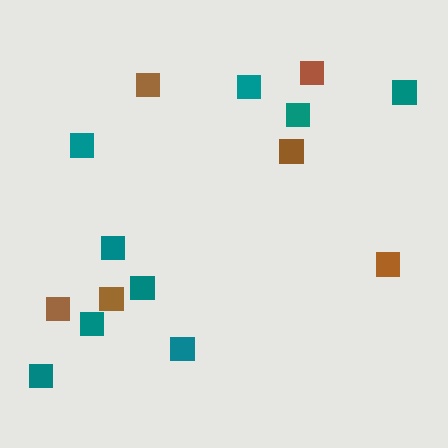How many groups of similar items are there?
There are 2 groups: one group of teal squares (9) and one group of brown squares (6).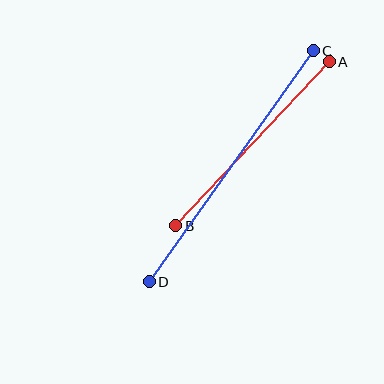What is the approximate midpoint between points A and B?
The midpoint is at approximately (253, 144) pixels.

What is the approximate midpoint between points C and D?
The midpoint is at approximately (231, 166) pixels.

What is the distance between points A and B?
The distance is approximately 225 pixels.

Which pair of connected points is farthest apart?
Points C and D are farthest apart.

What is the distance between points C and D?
The distance is approximately 283 pixels.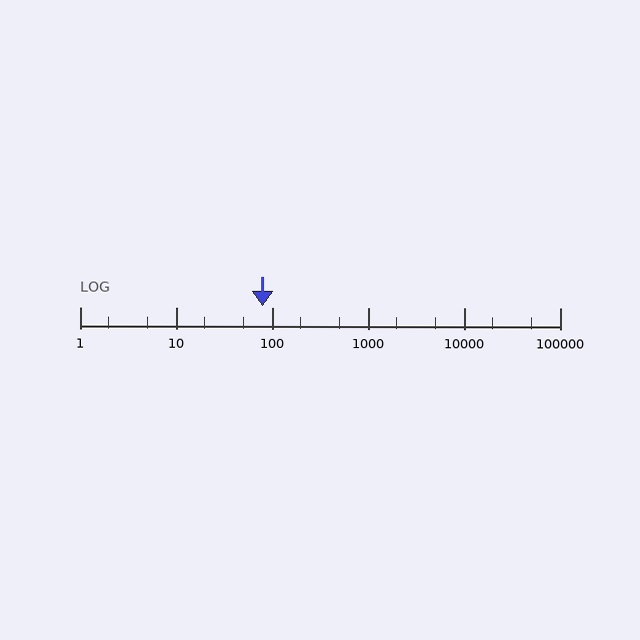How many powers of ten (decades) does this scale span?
The scale spans 5 decades, from 1 to 100000.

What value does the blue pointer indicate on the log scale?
The pointer indicates approximately 79.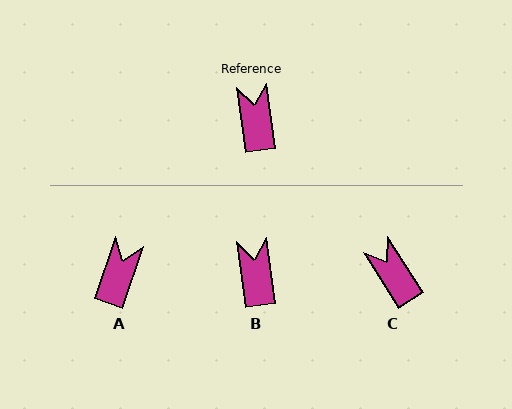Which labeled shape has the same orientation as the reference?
B.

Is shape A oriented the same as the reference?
No, it is off by about 26 degrees.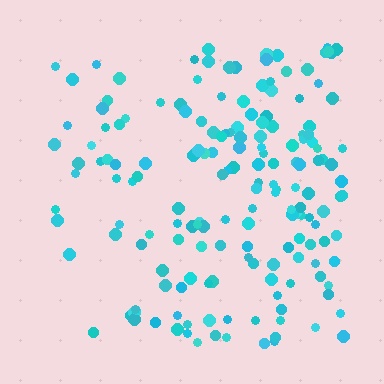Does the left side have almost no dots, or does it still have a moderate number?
Still a moderate number, just noticeably fewer than the right.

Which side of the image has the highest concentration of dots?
The right.